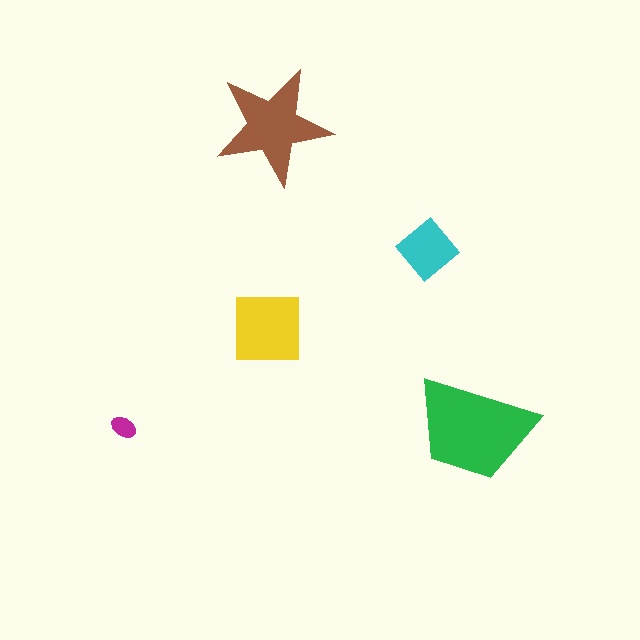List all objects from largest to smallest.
The green trapezoid, the brown star, the yellow square, the cyan diamond, the magenta ellipse.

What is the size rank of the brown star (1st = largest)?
2nd.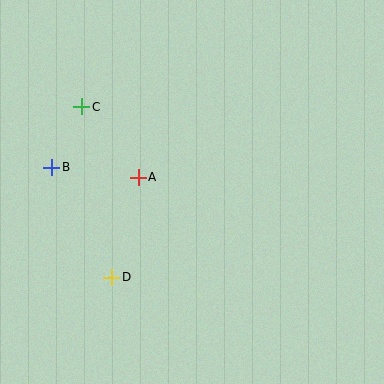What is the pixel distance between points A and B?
The distance between A and B is 87 pixels.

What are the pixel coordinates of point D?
Point D is at (112, 277).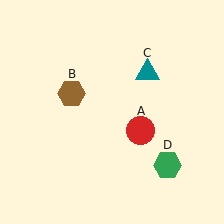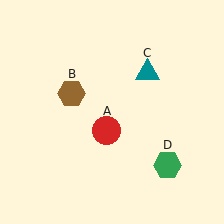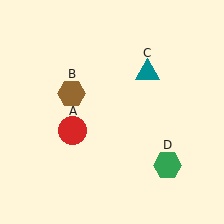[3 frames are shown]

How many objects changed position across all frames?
1 object changed position: red circle (object A).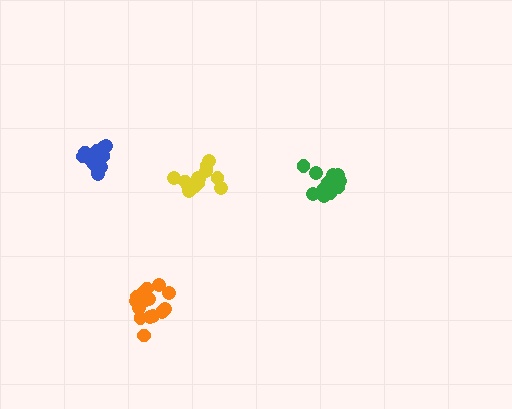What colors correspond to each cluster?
The clusters are colored: yellow, green, blue, orange.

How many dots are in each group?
Group 1: 14 dots, Group 2: 15 dots, Group 3: 14 dots, Group 4: 16 dots (59 total).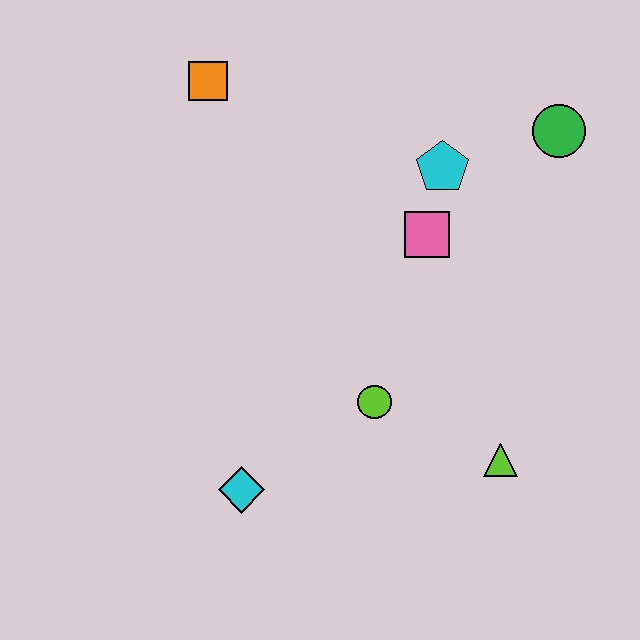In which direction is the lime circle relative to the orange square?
The lime circle is below the orange square.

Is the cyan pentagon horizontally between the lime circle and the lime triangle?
Yes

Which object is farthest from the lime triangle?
The orange square is farthest from the lime triangle.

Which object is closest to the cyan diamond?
The lime circle is closest to the cyan diamond.